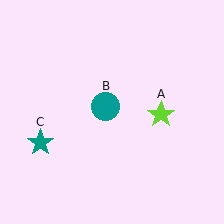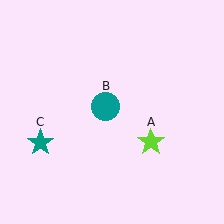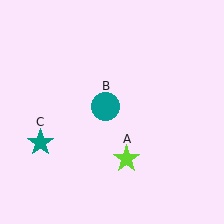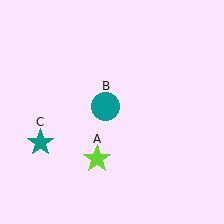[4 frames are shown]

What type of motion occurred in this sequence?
The lime star (object A) rotated clockwise around the center of the scene.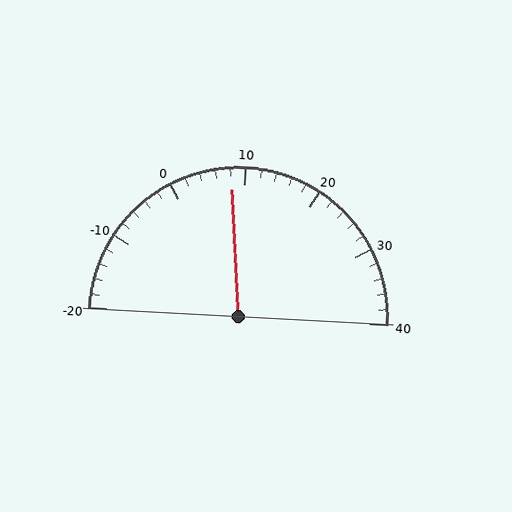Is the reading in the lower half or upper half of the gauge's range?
The reading is in the lower half of the range (-20 to 40).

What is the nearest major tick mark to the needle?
The nearest major tick mark is 10.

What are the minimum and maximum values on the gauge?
The gauge ranges from -20 to 40.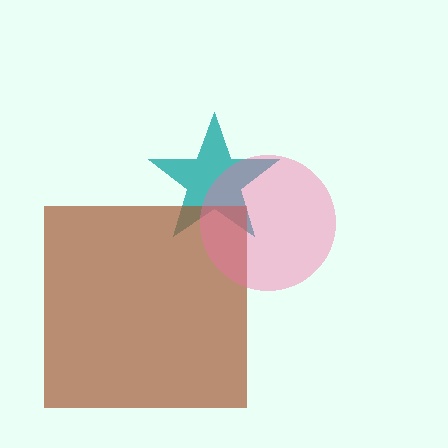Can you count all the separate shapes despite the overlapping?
Yes, there are 3 separate shapes.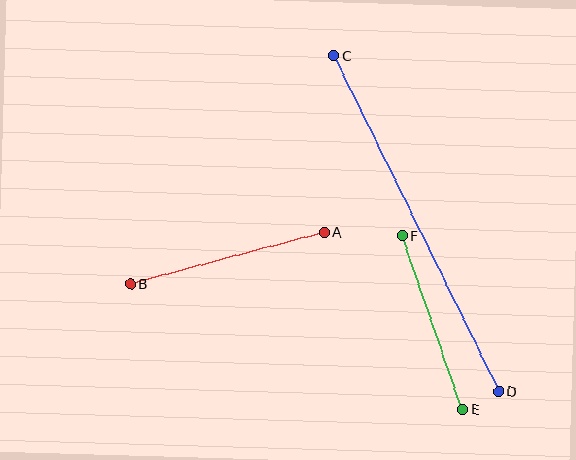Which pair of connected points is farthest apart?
Points C and D are farthest apart.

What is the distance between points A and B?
The distance is approximately 200 pixels.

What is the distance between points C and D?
The distance is approximately 374 pixels.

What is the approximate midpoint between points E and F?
The midpoint is at approximately (432, 322) pixels.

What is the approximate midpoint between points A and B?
The midpoint is at approximately (227, 258) pixels.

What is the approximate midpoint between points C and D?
The midpoint is at approximately (416, 223) pixels.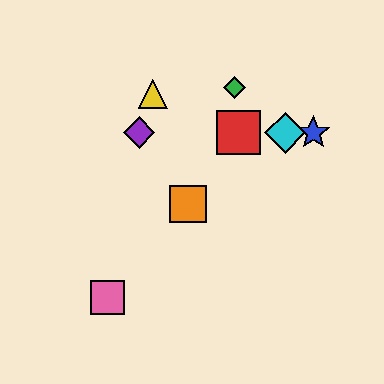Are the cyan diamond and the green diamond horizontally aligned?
No, the cyan diamond is at y≈133 and the green diamond is at y≈88.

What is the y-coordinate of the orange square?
The orange square is at y≈204.